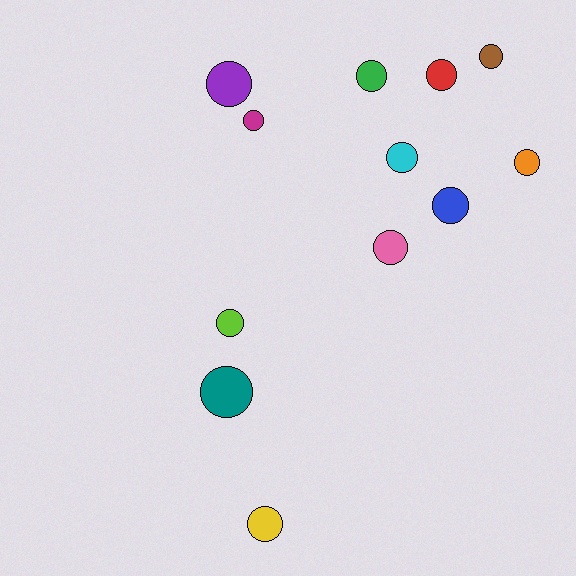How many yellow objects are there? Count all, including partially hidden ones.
There is 1 yellow object.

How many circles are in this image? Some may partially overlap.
There are 12 circles.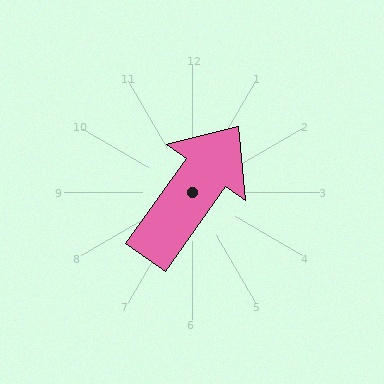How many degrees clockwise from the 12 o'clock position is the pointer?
Approximately 35 degrees.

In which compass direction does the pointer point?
Northeast.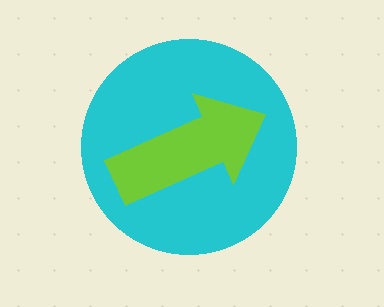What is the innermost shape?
The lime arrow.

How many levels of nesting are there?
2.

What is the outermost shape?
The cyan circle.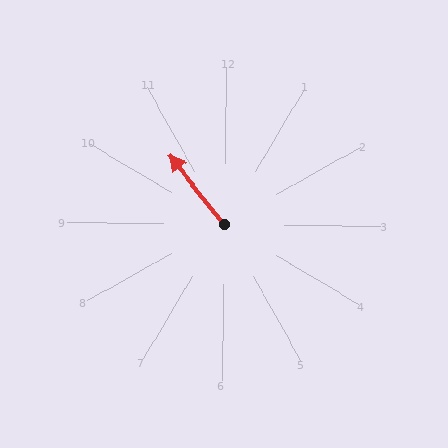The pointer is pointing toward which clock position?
Roughly 11 o'clock.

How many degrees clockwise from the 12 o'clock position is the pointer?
Approximately 321 degrees.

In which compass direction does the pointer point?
Northwest.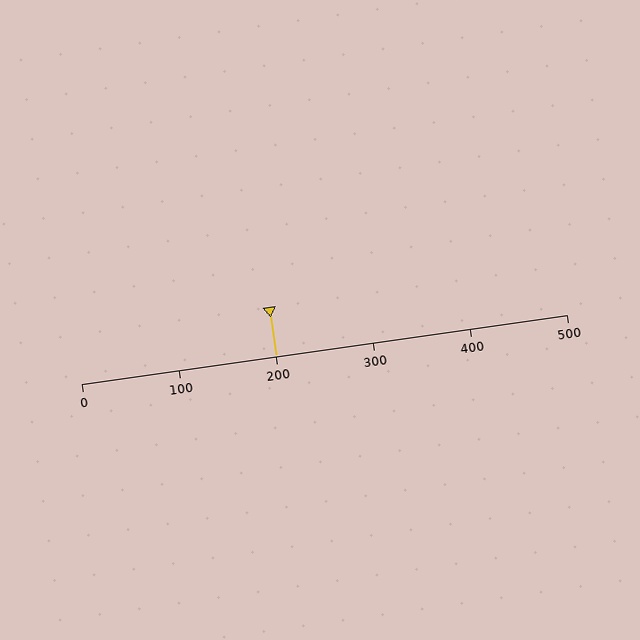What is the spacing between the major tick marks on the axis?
The major ticks are spaced 100 apart.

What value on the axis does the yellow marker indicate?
The marker indicates approximately 200.